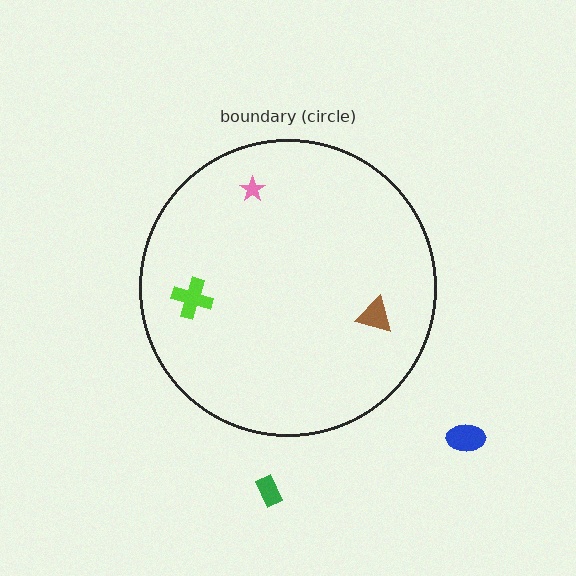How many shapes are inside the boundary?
3 inside, 2 outside.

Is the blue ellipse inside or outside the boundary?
Outside.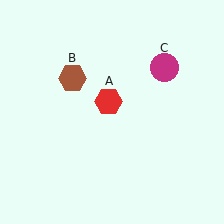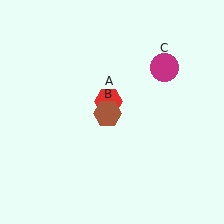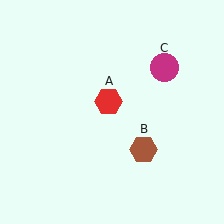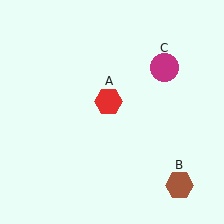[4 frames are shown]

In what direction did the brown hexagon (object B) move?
The brown hexagon (object B) moved down and to the right.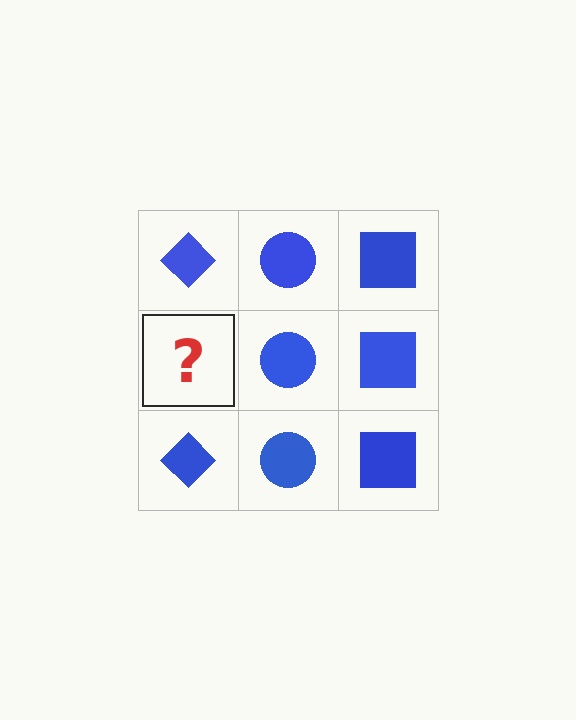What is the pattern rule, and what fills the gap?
The rule is that each column has a consistent shape. The gap should be filled with a blue diamond.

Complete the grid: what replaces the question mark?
The question mark should be replaced with a blue diamond.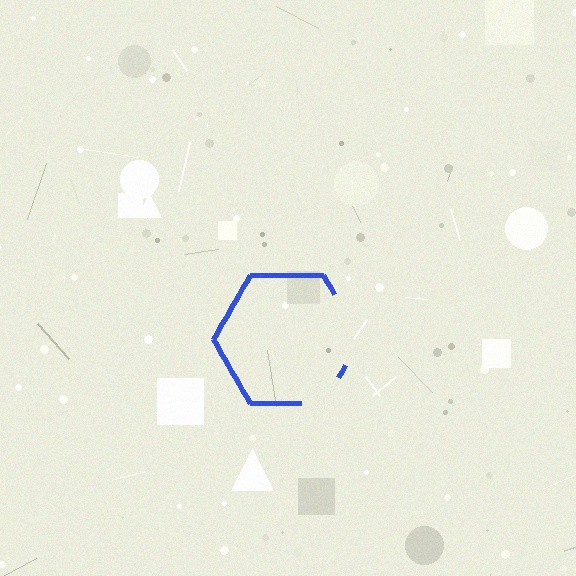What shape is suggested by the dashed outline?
The dashed outline suggests a hexagon.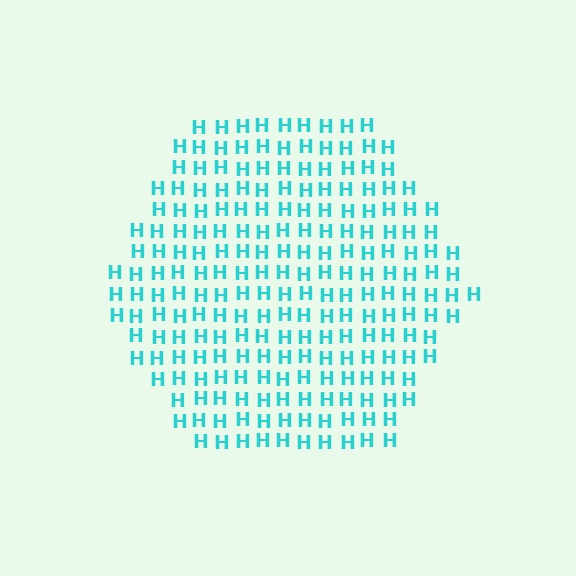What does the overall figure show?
The overall figure shows a hexagon.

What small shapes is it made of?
It is made of small letter H's.